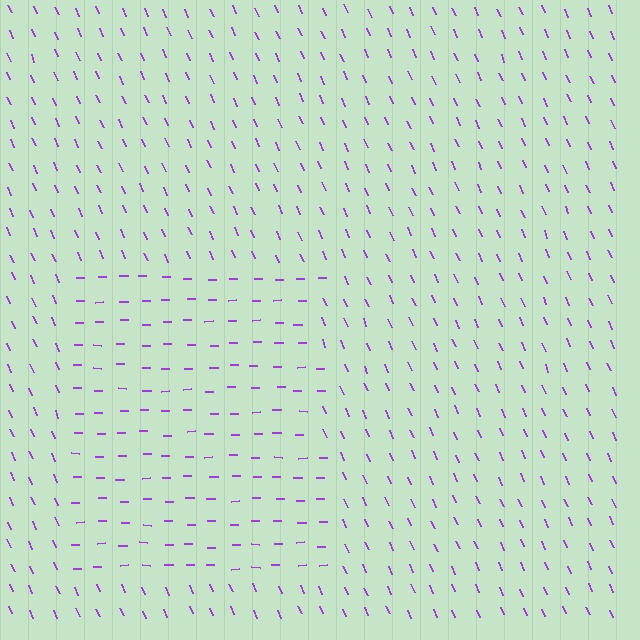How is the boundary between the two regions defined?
The boundary is defined purely by a change in line orientation (approximately 67 degrees difference). All lines are the same color and thickness.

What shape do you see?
I see a rectangle.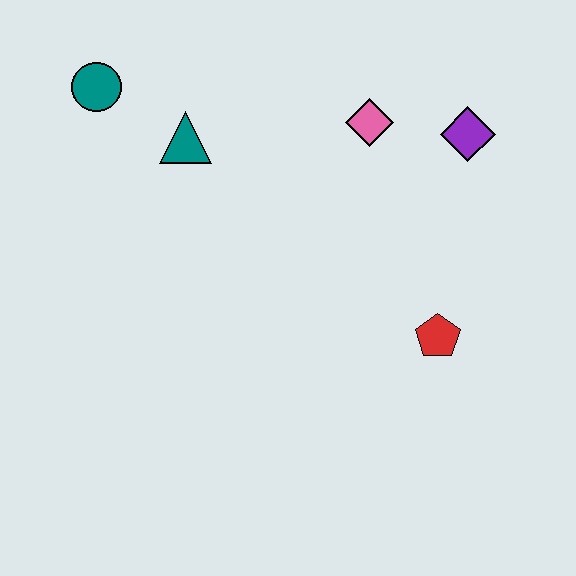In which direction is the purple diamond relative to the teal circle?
The purple diamond is to the right of the teal circle.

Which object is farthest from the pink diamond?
The teal circle is farthest from the pink diamond.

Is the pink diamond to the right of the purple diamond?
No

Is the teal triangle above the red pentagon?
Yes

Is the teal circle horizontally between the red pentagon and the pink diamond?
No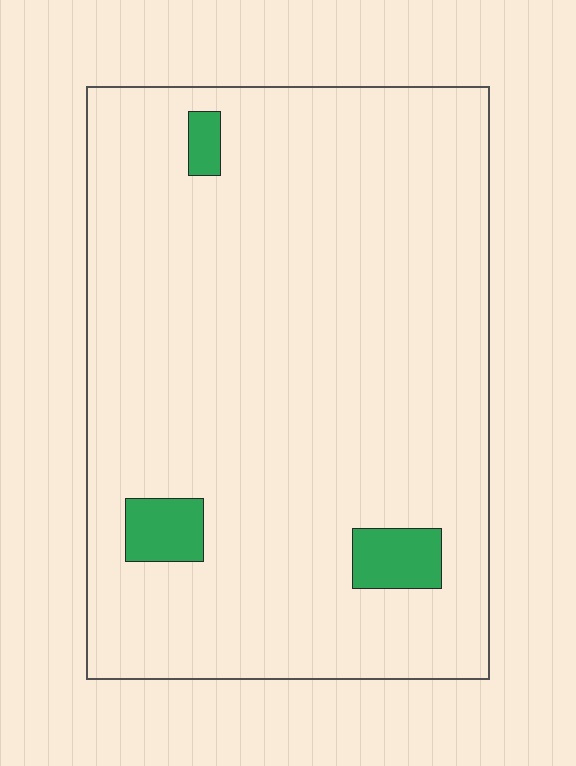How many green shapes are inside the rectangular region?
3.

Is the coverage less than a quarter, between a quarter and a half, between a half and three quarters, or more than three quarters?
Less than a quarter.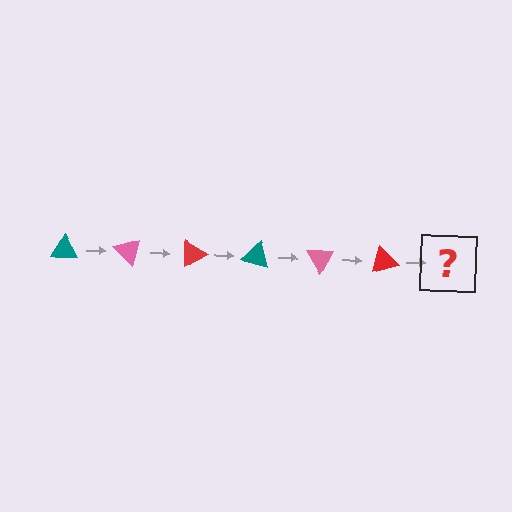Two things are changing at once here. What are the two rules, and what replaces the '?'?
The two rules are that it rotates 45 degrees each step and the color cycles through teal, pink, and red. The '?' should be a teal triangle, rotated 270 degrees from the start.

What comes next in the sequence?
The next element should be a teal triangle, rotated 270 degrees from the start.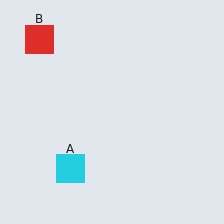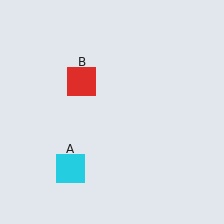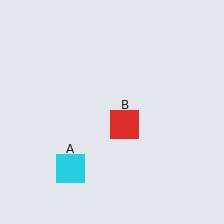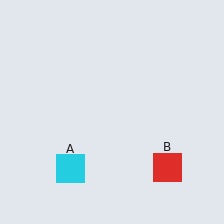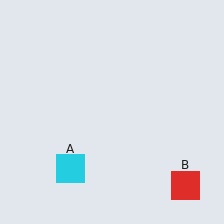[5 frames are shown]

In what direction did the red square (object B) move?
The red square (object B) moved down and to the right.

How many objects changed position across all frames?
1 object changed position: red square (object B).